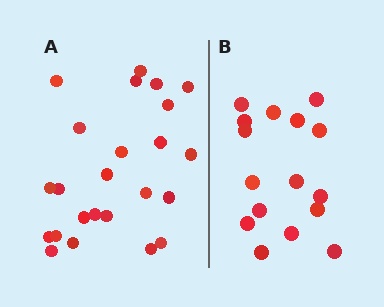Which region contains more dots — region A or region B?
Region A (the left region) has more dots.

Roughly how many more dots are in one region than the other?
Region A has roughly 8 or so more dots than region B.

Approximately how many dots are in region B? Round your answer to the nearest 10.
About 20 dots. (The exact count is 16, which rounds to 20.)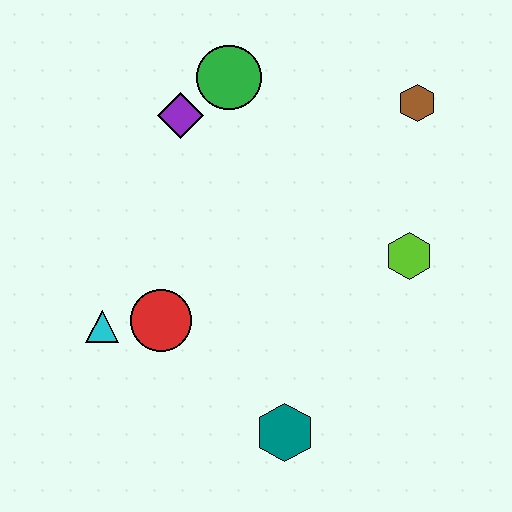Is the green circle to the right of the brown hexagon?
No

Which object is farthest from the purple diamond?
The teal hexagon is farthest from the purple diamond.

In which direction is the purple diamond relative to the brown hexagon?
The purple diamond is to the left of the brown hexagon.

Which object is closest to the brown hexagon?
The lime hexagon is closest to the brown hexagon.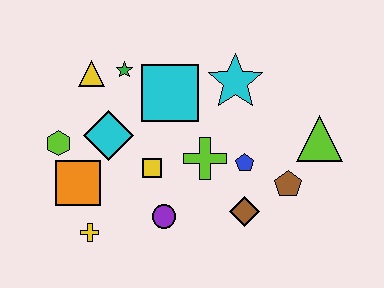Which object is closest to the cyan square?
The green star is closest to the cyan square.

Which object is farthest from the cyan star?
The yellow cross is farthest from the cyan star.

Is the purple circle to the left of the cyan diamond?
No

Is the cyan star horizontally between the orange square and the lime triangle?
Yes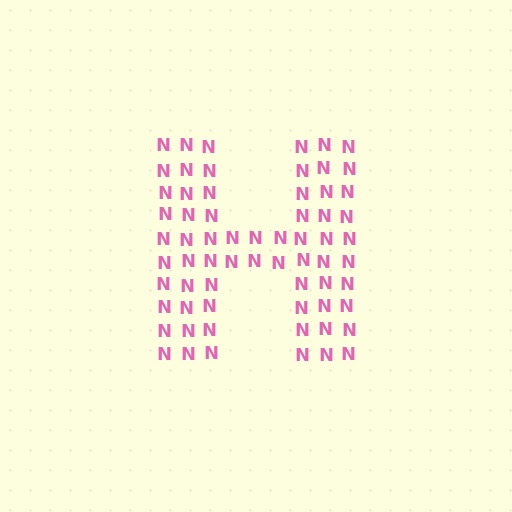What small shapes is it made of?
It is made of small letter N's.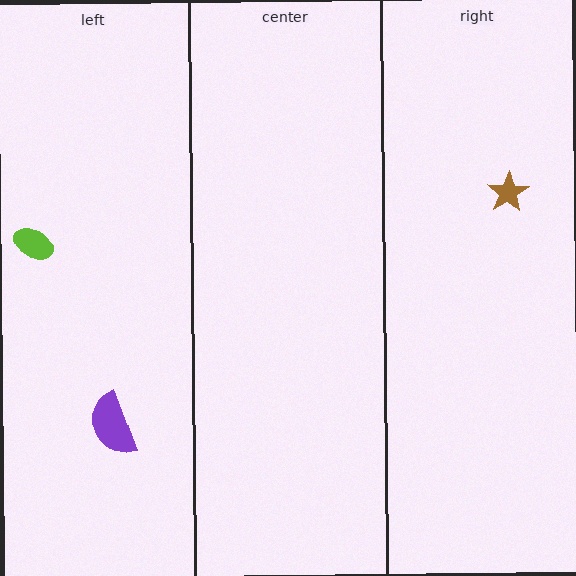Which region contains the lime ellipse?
The left region.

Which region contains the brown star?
The right region.